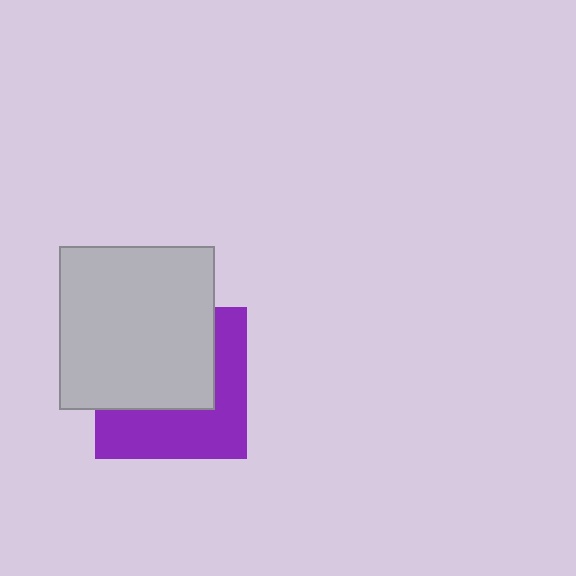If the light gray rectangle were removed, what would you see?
You would see the complete purple square.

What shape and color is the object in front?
The object in front is a light gray rectangle.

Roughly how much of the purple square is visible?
About half of it is visible (roughly 47%).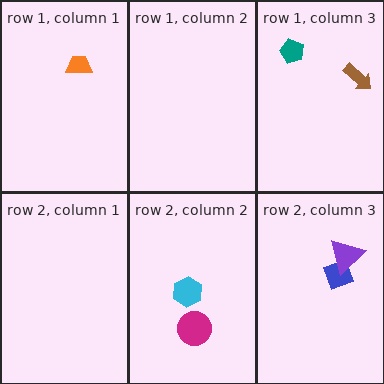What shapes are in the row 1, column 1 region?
The orange trapezoid.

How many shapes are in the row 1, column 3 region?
2.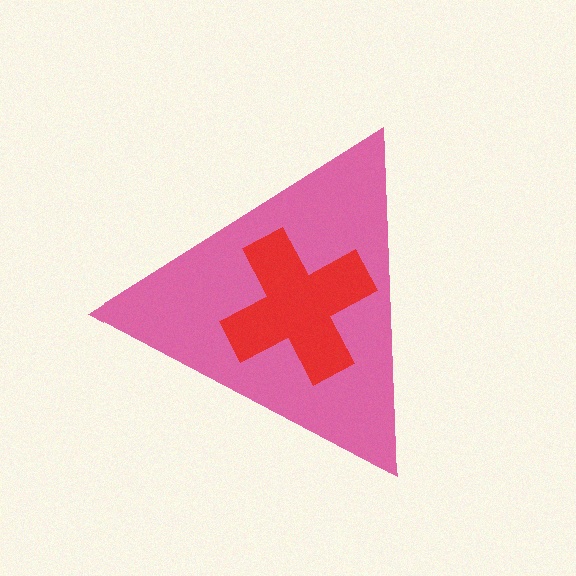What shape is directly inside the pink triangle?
The red cross.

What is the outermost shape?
The pink triangle.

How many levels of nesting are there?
2.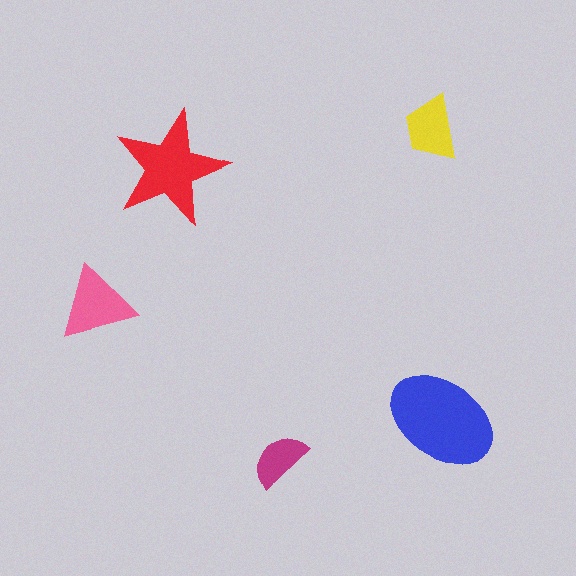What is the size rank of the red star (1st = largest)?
2nd.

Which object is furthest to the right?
The blue ellipse is rightmost.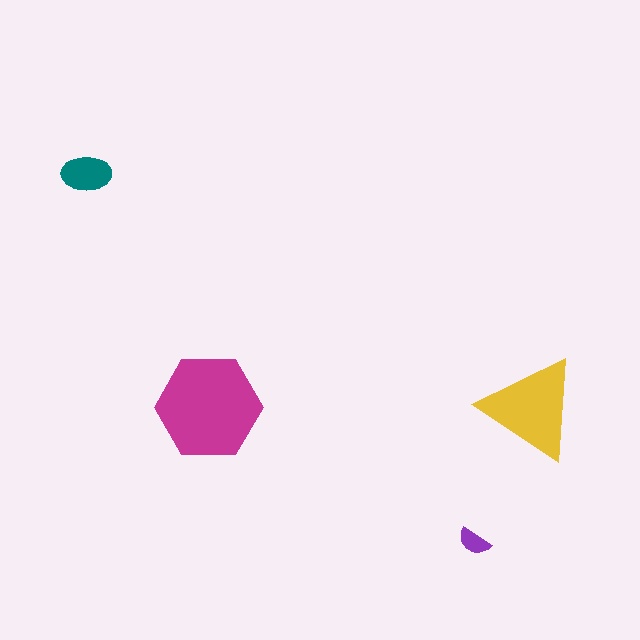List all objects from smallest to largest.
The purple semicircle, the teal ellipse, the yellow triangle, the magenta hexagon.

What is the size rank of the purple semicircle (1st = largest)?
4th.